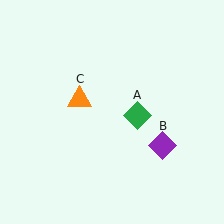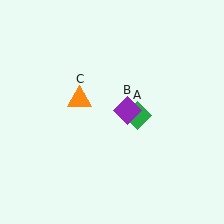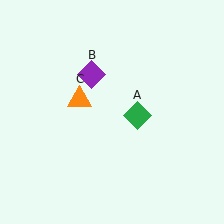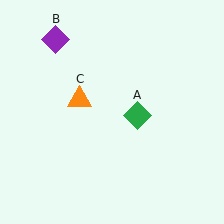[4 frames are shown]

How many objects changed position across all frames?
1 object changed position: purple diamond (object B).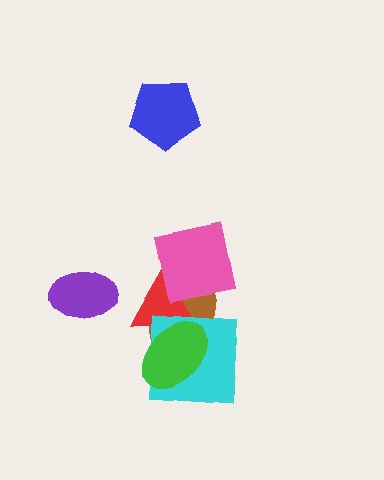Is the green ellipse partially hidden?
No, no other shape covers it.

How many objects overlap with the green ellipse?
3 objects overlap with the green ellipse.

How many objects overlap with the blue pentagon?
0 objects overlap with the blue pentagon.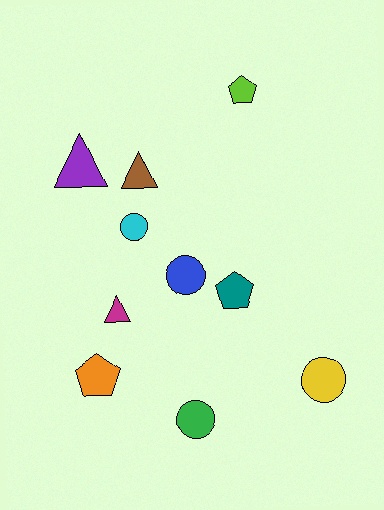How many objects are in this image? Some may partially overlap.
There are 10 objects.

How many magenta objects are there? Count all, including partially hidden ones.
There is 1 magenta object.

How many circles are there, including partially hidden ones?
There are 4 circles.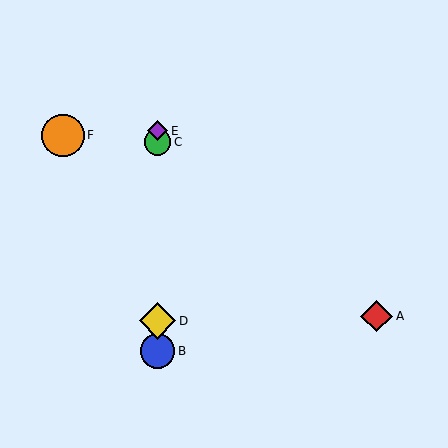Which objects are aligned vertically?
Objects B, C, D, E are aligned vertically.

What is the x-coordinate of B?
Object B is at x≈158.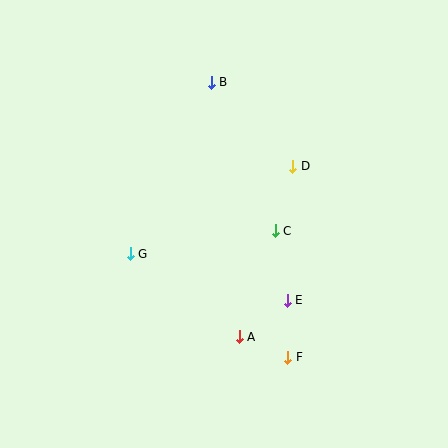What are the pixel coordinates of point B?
Point B is at (211, 82).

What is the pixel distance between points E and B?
The distance between E and B is 231 pixels.